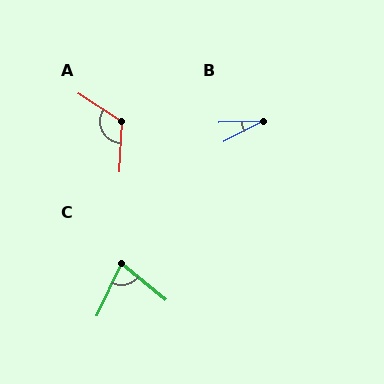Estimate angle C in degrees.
Approximately 77 degrees.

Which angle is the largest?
A, at approximately 120 degrees.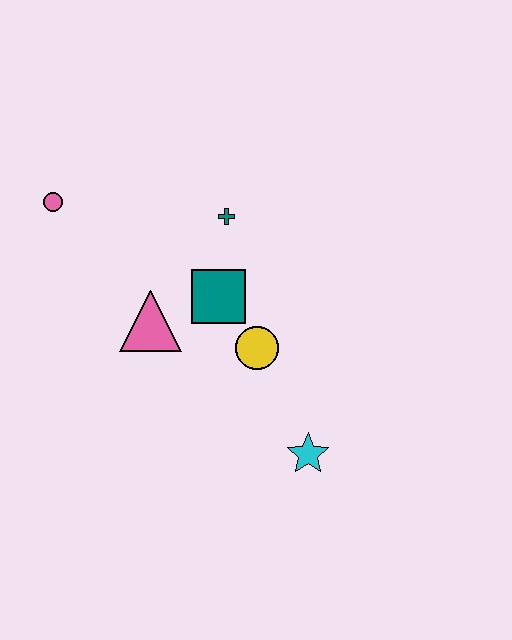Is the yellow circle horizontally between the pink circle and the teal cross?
No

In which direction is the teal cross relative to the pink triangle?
The teal cross is above the pink triangle.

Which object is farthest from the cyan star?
The pink circle is farthest from the cyan star.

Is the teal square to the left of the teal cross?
Yes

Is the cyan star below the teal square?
Yes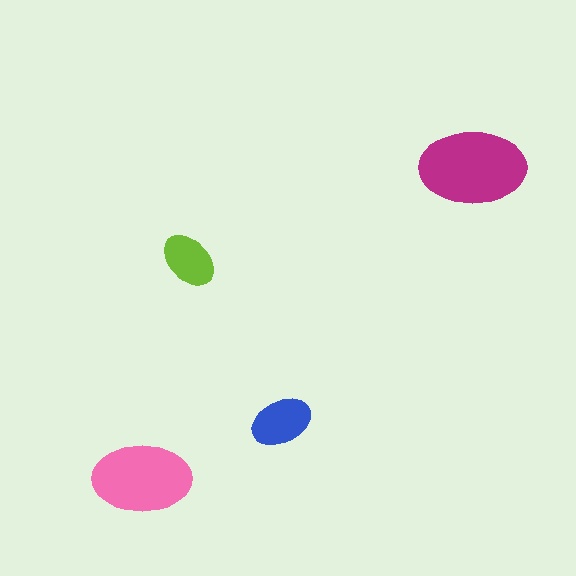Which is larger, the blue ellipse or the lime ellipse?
The blue one.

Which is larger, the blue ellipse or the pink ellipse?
The pink one.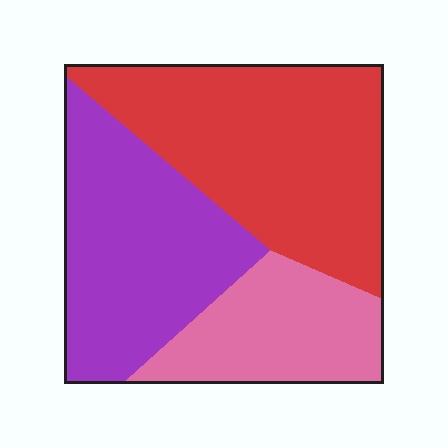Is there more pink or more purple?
Purple.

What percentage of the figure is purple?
Purple covers 35% of the figure.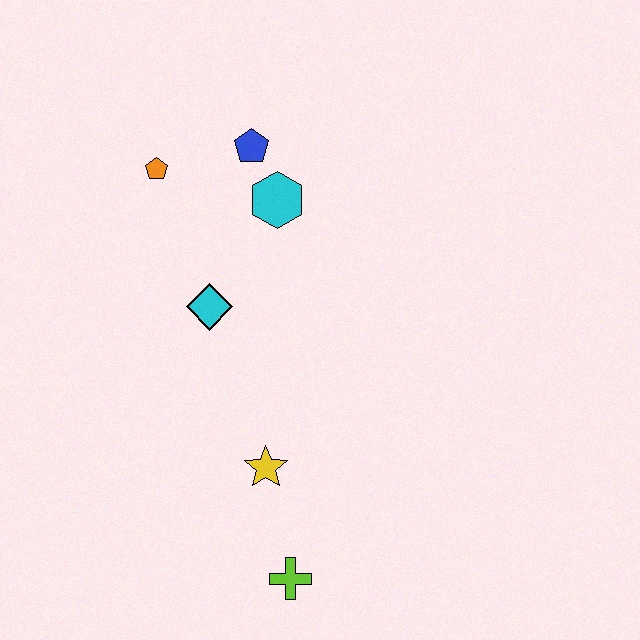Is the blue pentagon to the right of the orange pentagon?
Yes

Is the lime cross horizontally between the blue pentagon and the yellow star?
No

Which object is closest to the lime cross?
The yellow star is closest to the lime cross.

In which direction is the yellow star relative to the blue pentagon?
The yellow star is below the blue pentagon.